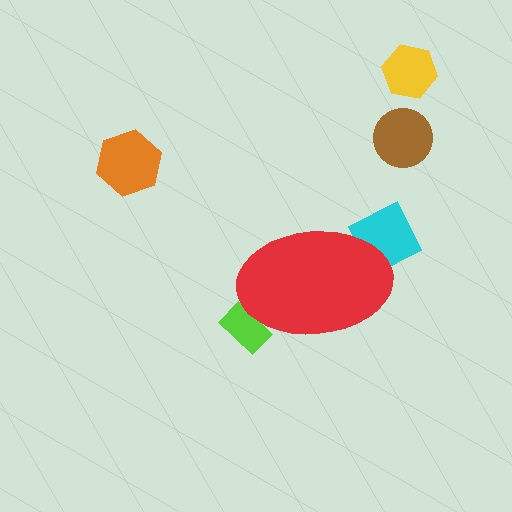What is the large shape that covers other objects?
A red ellipse.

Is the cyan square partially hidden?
Yes, the cyan square is partially hidden behind the red ellipse.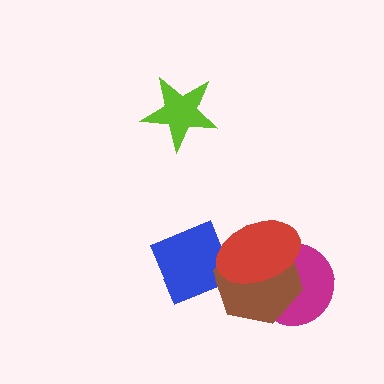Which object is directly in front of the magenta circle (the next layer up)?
The brown hexagon is directly in front of the magenta circle.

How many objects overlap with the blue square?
2 objects overlap with the blue square.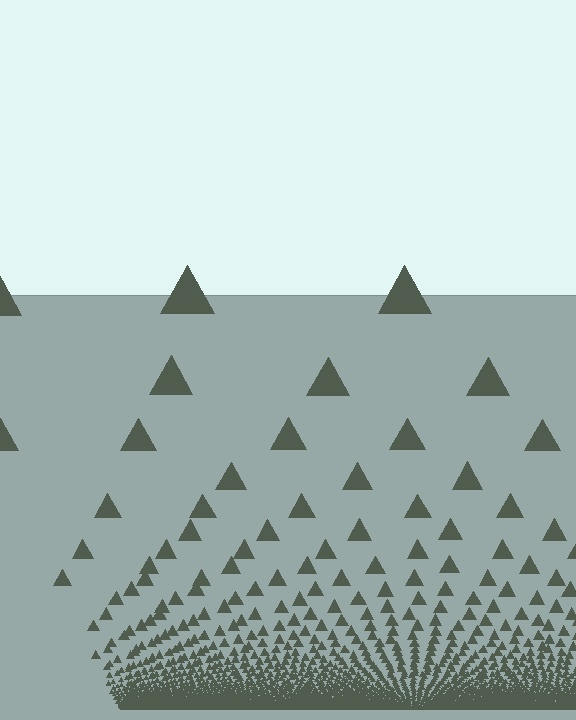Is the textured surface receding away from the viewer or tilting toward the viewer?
The surface appears to tilt toward the viewer. Texture elements get larger and sparser toward the top.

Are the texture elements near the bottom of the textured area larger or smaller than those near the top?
Smaller. The gradient is inverted — elements near the bottom are smaller and denser.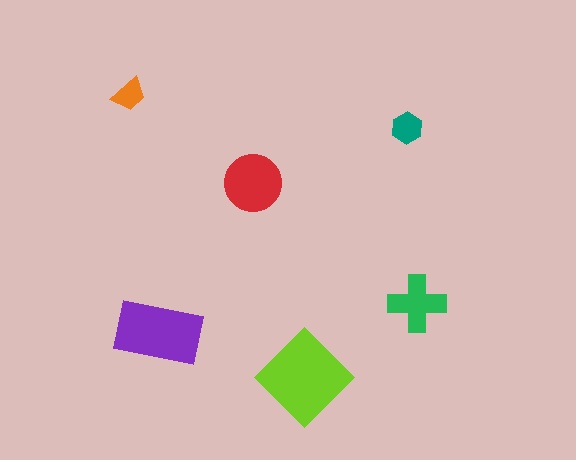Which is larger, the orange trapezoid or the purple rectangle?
The purple rectangle.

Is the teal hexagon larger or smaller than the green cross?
Smaller.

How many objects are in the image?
There are 6 objects in the image.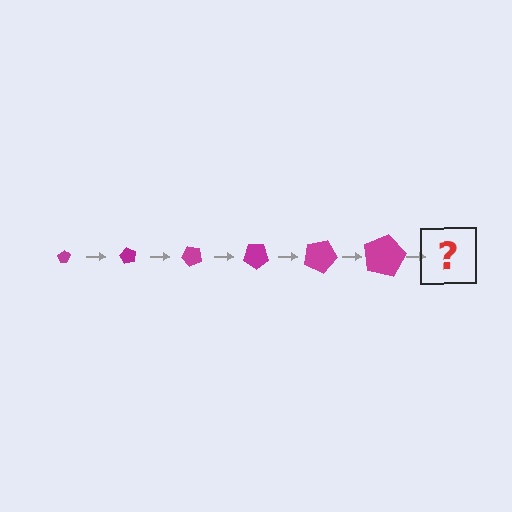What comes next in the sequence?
The next element should be a pentagon, larger than the previous one and rotated 360 degrees from the start.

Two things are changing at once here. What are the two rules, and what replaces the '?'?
The two rules are that the pentagon grows larger each step and it rotates 60 degrees each step. The '?' should be a pentagon, larger than the previous one and rotated 360 degrees from the start.